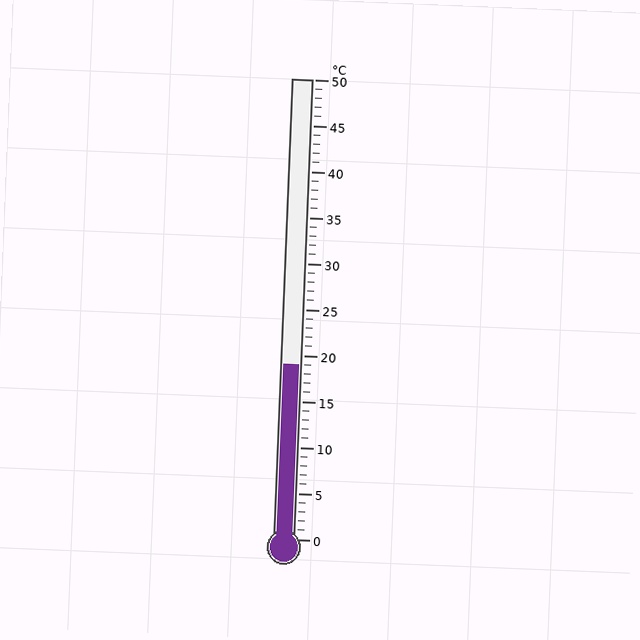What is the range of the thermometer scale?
The thermometer scale ranges from 0°C to 50°C.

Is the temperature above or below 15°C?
The temperature is above 15°C.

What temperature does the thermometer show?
The thermometer shows approximately 19°C.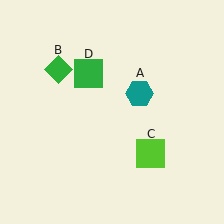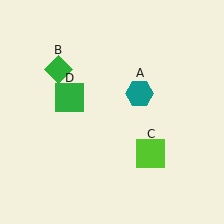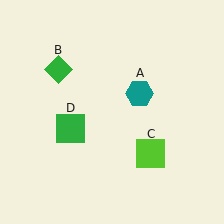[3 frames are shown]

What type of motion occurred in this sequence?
The green square (object D) rotated counterclockwise around the center of the scene.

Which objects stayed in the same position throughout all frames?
Teal hexagon (object A) and green diamond (object B) and lime square (object C) remained stationary.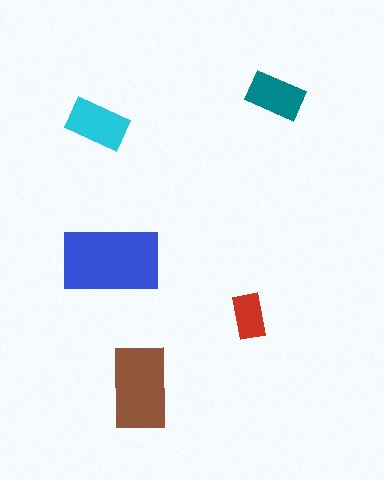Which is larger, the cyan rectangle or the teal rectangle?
The cyan one.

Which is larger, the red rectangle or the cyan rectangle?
The cyan one.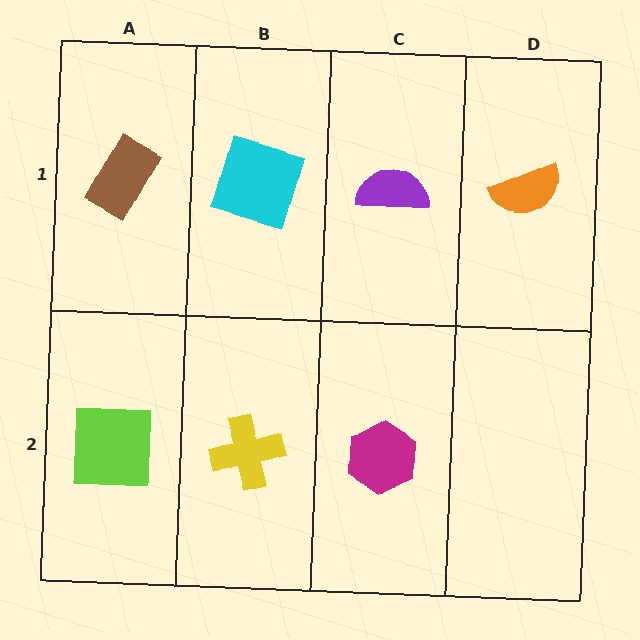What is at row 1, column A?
A brown rectangle.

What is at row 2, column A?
A lime square.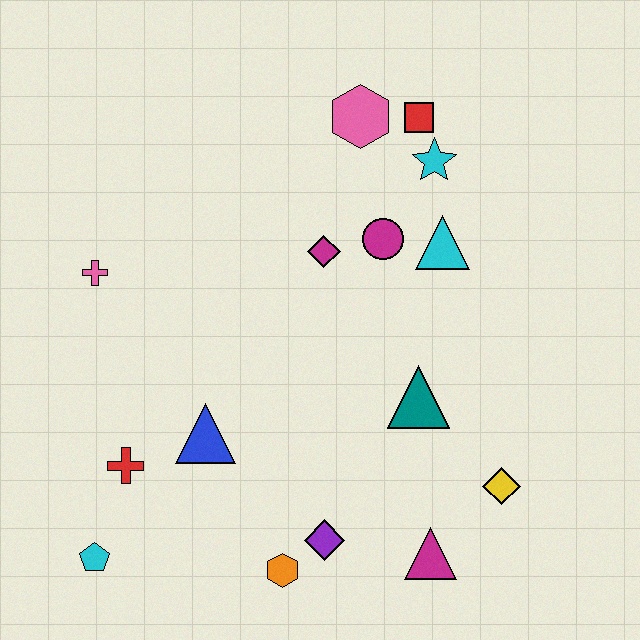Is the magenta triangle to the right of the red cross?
Yes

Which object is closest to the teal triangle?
The yellow diamond is closest to the teal triangle.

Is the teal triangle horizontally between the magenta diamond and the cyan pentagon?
No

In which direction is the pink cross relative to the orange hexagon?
The pink cross is above the orange hexagon.